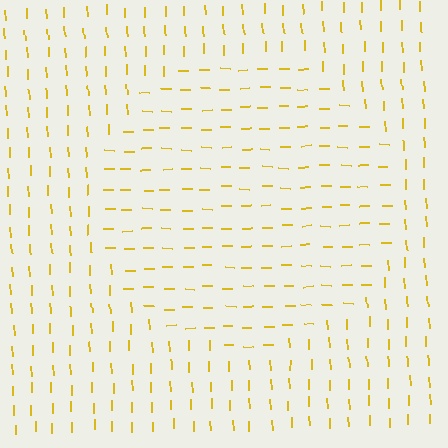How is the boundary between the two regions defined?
The boundary is defined purely by a change in line orientation (approximately 87 degrees difference). All lines are the same color and thickness.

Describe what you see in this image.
The image is filled with small yellow line segments. A circle region in the image has lines oriented differently from the surrounding lines, creating a visible texture boundary.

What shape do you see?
I see a circle.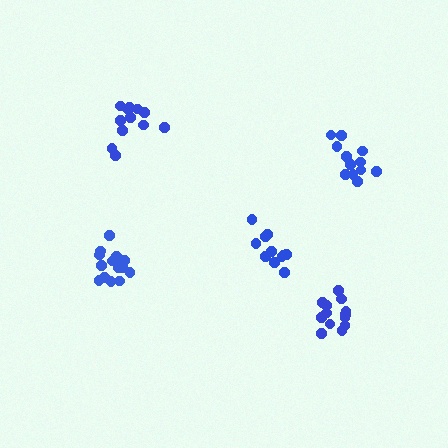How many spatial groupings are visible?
There are 5 spatial groupings.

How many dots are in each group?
Group 1: 12 dots, Group 2: 17 dots, Group 3: 13 dots, Group 4: 12 dots, Group 5: 12 dots (66 total).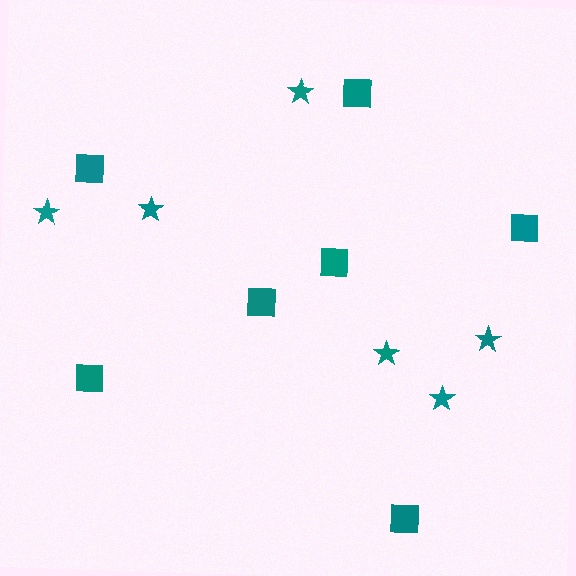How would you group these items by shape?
There are 2 groups: one group of squares (7) and one group of stars (6).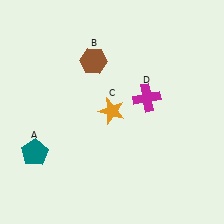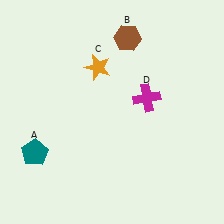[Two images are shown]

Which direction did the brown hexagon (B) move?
The brown hexagon (B) moved right.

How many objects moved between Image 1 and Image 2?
2 objects moved between the two images.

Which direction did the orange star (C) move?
The orange star (C) moved up.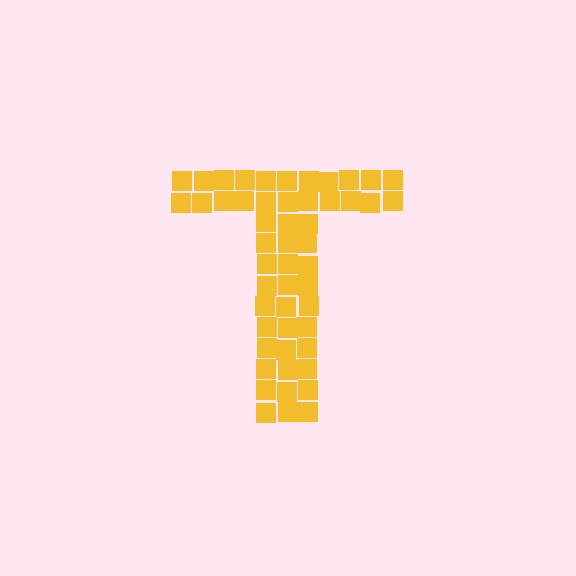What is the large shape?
The large shape is the letter T.